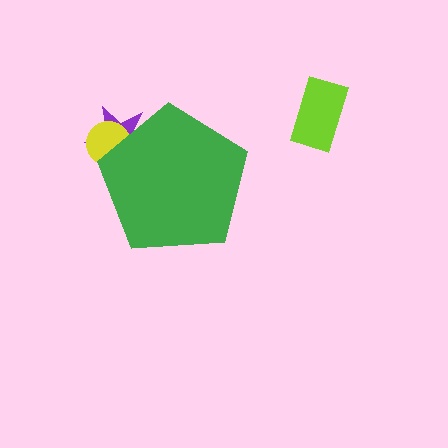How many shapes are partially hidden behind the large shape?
2 shapes are partially hidden.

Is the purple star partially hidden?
Yes, the purple star is partially hidden behind the green pentagon.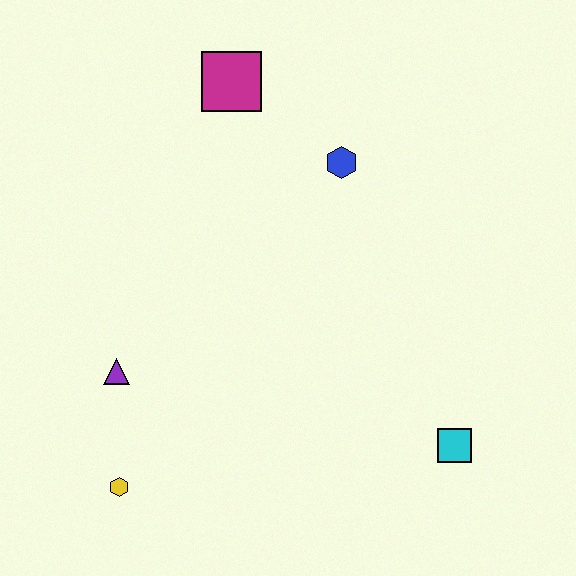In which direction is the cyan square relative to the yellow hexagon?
The cyan square is to the right of the yellow hexagon.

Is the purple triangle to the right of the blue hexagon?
No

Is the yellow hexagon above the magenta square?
No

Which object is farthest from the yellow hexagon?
The magenta square is farthest from the yellow hexagon.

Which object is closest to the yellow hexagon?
The purple triangle is closest to the yellow hexagon.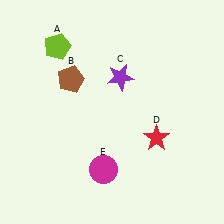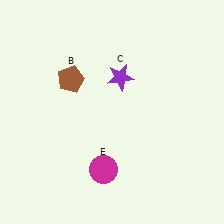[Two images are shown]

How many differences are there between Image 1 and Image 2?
There are 2 differences between the two images.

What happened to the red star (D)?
The red star (D) was removed in Image 2. It was in the bottom-right area of Image 1.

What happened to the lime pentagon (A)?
The lime pentagon (A) was removed in Image 2. It was in the top-left area of Image 1.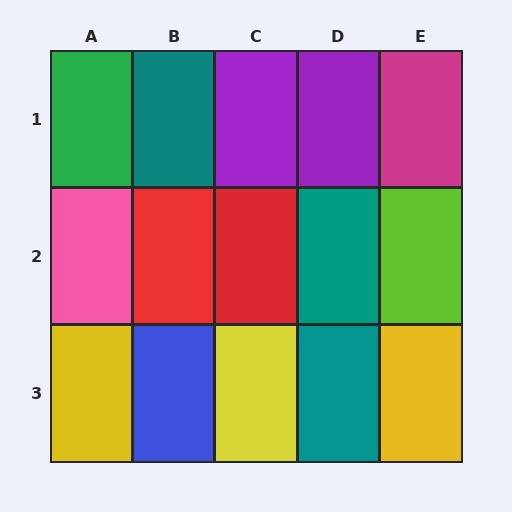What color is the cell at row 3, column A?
Yellow.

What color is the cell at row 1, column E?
Magenta.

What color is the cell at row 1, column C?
Purple.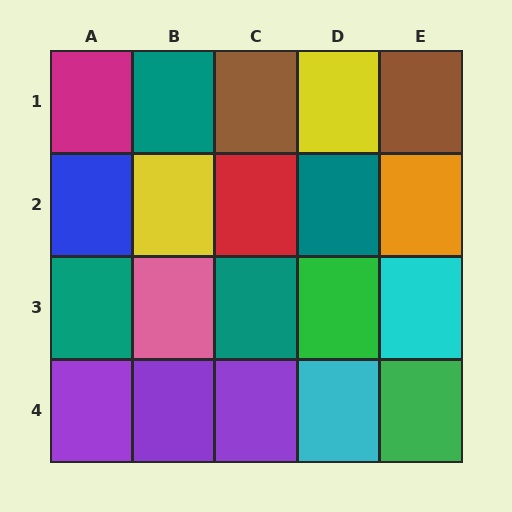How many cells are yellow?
2 cells are yellow.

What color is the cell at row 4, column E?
Green.